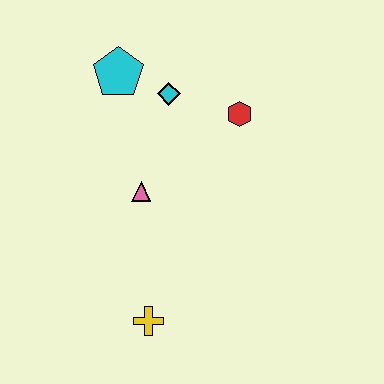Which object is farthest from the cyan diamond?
The yellow cross is farthest from the cyan diamond.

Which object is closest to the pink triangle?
The cyan diamond is closest to the pink triangle.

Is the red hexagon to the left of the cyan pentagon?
No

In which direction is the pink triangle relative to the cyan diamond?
The pink triangle is below the cyan diamond.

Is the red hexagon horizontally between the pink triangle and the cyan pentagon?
No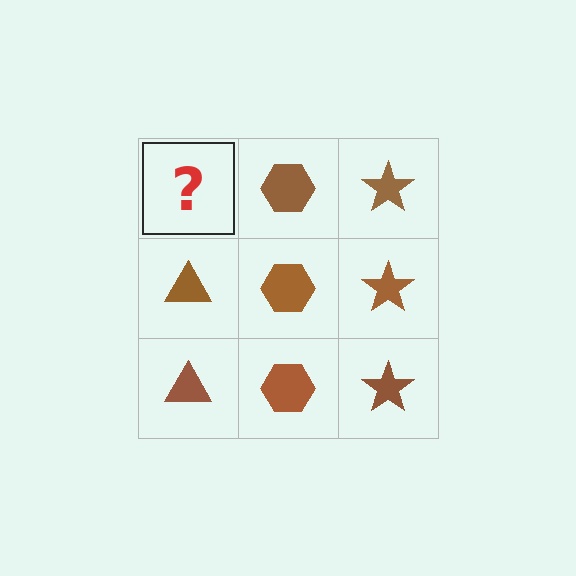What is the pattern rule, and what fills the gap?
The rule is that each column has a consistent shape. The gap should be filled with a brown triangle.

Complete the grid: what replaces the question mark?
The question mark should be replaced with a brown triangle.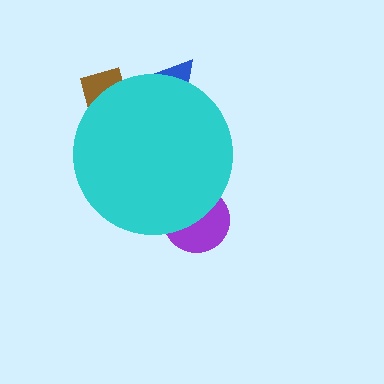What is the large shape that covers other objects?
A cyan circle.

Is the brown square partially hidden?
Yes, the brown square is partially hidden behind the cyan circle.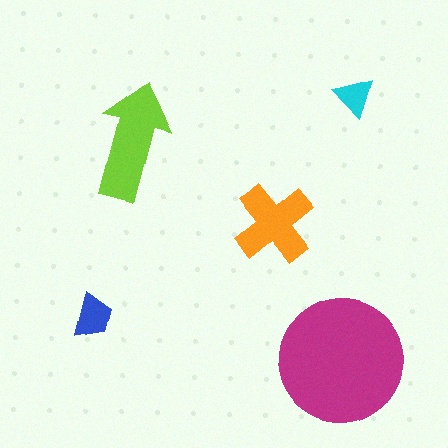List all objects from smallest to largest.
The cyan triangle, the blue trapezoid, the orange cross, the lime arrow, the magenta circle.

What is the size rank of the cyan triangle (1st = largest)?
5th.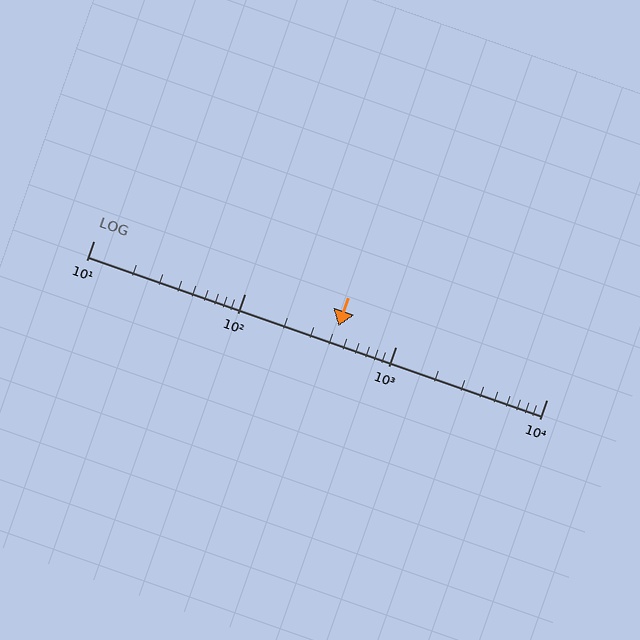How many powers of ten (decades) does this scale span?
The scale spans 3 decades, from 10 to 10000.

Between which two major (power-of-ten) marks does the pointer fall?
The pointer is between 100 and 1000.